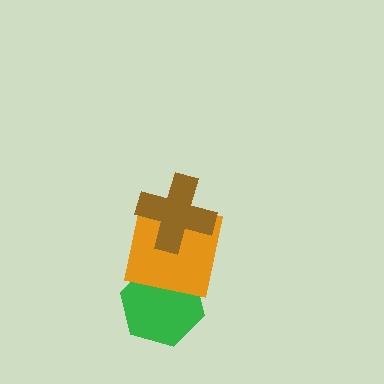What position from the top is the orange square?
The orange square is 2nd from the top.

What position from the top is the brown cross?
The brown cross is 1st from the top.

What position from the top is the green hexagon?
The green hexagon is 3rd from the top.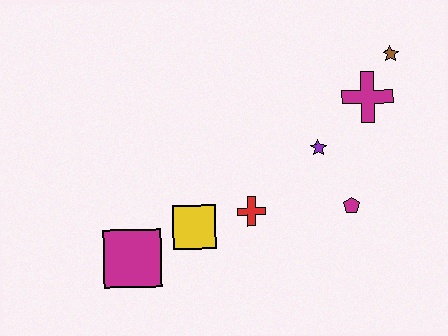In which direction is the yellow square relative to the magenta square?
The yellow square is to the right of the magenta square.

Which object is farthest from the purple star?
The magenta square is farthest from the purple star.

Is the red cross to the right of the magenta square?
Yes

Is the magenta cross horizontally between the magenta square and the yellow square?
No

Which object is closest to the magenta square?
The yellow square is closest to the magenta square.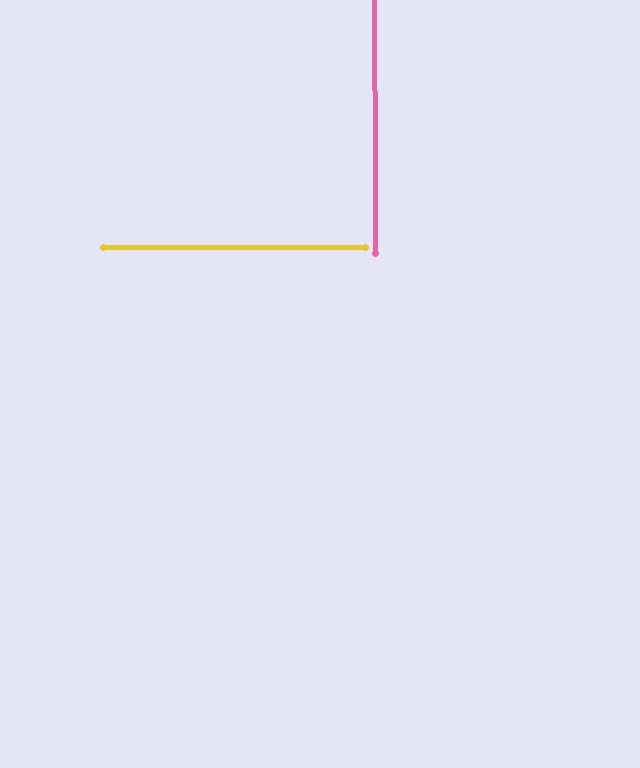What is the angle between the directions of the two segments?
Approximately 90 degrees.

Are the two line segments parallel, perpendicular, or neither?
Perpendicular — they meet at approximately 90°.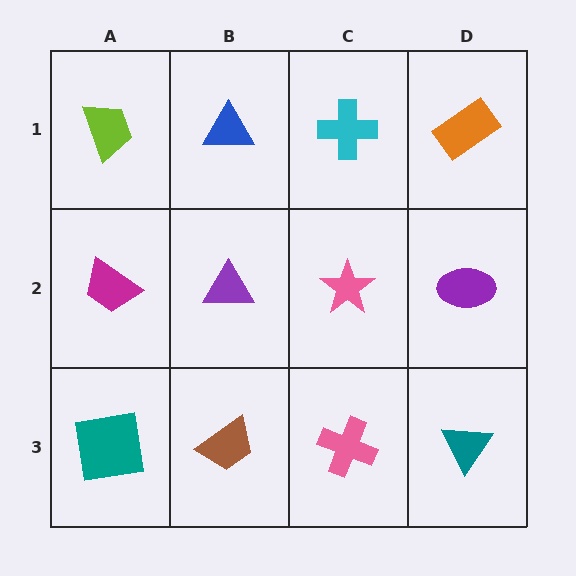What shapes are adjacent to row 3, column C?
A pink star (row 2, column C), a brown trapezoid (row 3, column B), a teal triangle (row 3, column D).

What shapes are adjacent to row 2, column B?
A blue triangle (row 1, column B), a brown trapezoid (row 3, column B), a magenta trapezoid (row 2, column A), a pink star (row 2, column C).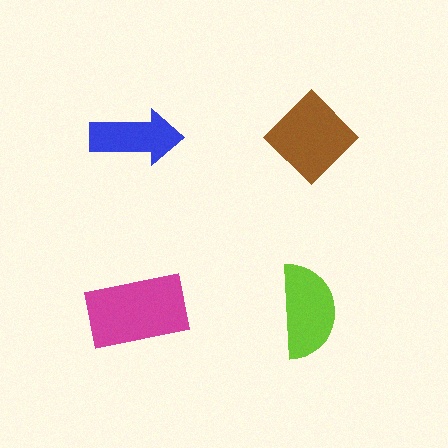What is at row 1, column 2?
A brown diamond.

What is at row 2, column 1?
A magenta rectangle.